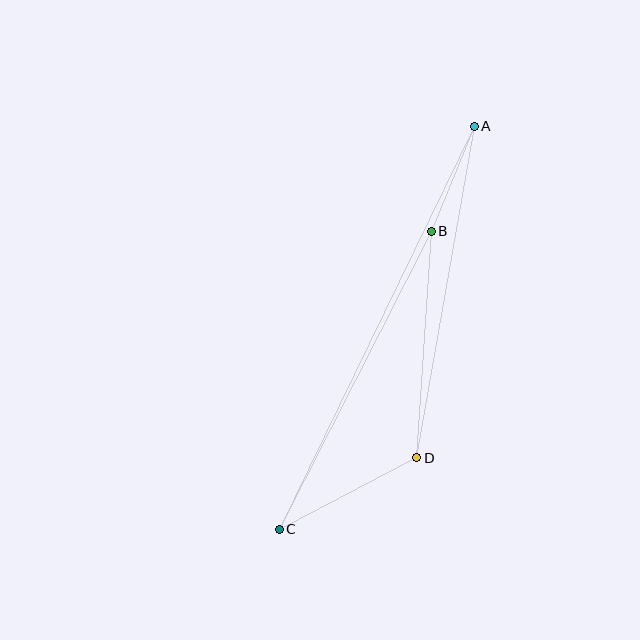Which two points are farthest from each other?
Points A and C are farthest from each other.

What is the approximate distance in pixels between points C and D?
The distance between C and D is approximately 155 pixels.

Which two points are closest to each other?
Points A and B are closest to each other.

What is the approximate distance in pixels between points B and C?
The distance between B and C is approximately 335 pixels.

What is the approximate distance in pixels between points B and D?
The distance between B and D is approximately 227 pixels.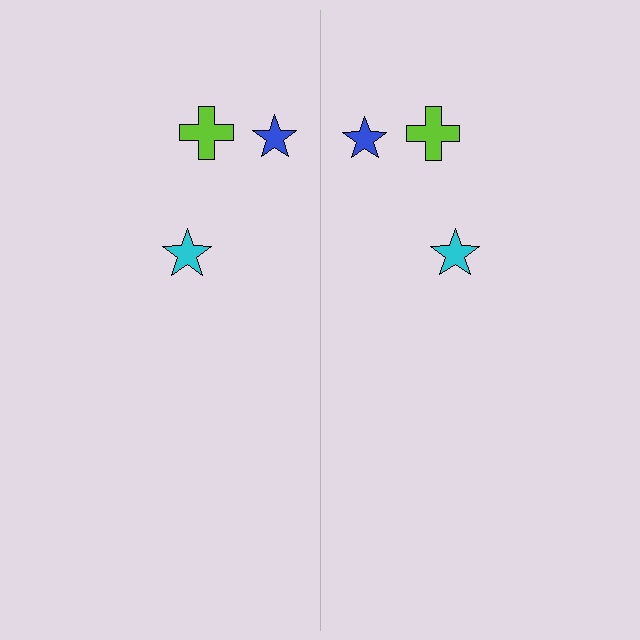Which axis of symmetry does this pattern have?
The pattern has a vertical axis of symmetry running through the center of the image.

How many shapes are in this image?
There are 6 shapes in this image.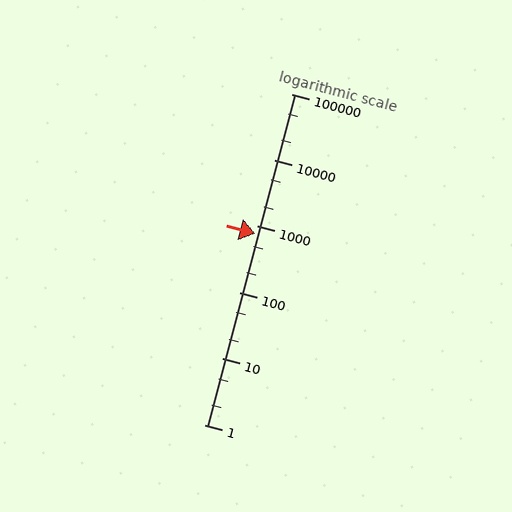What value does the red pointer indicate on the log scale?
The pointer indicates approximately 760.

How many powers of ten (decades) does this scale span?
The scale spans 5 decades, from 1 to 100000.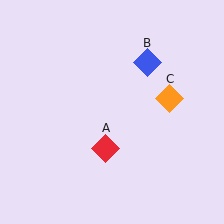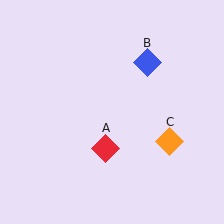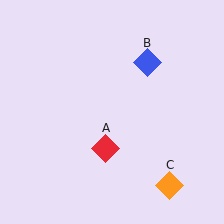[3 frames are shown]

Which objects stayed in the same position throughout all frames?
Red diamond (object A) and blue diamond (object B) remained stationary.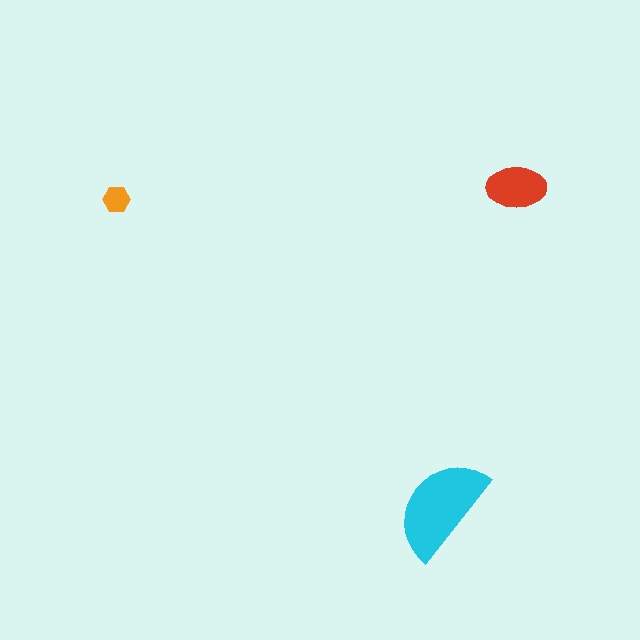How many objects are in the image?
There are 3 objects in the image.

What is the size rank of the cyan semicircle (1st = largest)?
1st.